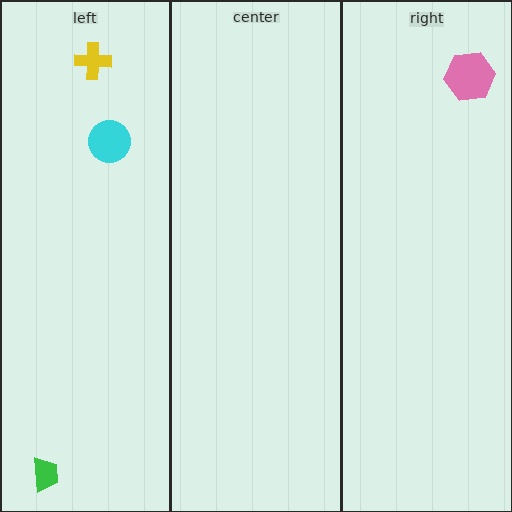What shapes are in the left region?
The yellow cross, the cyan circle, the green trapezoid.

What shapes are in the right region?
The pink hexagon.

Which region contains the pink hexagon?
The right region.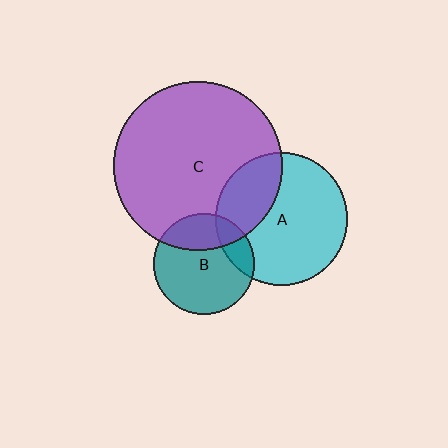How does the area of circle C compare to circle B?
Approximately 2.8 times.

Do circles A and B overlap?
Yes.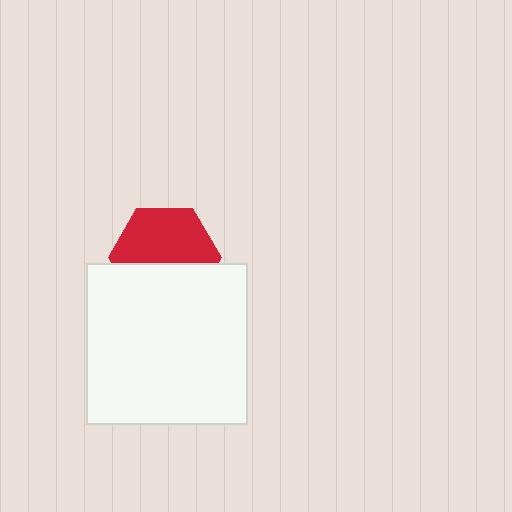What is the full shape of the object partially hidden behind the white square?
The partially hidden object is a red hexagon.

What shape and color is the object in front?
The object in front is a white square.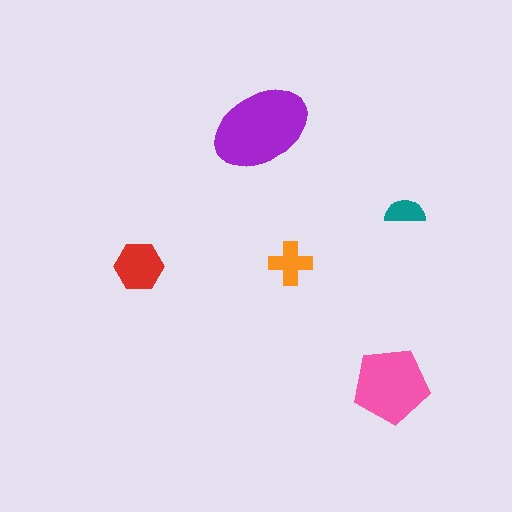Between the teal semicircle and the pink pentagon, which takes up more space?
The pink pentagon.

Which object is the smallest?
The teal semicircle.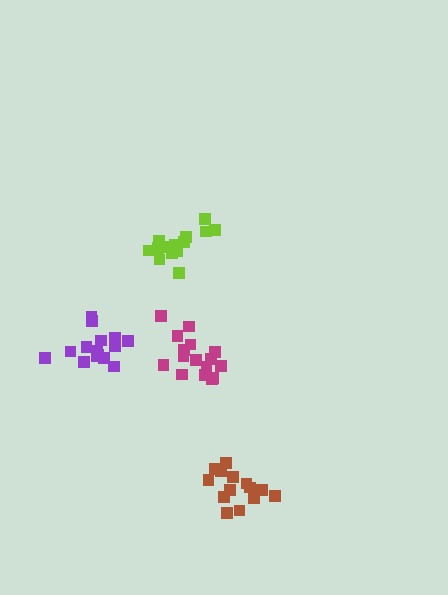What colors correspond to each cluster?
The clusters are colored: brown, lime, magenta, purple.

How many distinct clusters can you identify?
There are 4 distinct clusters.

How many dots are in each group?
Group 1: 14 dots, Group 2: 14 dots, Group 3: 16 dots, Group 4: 15 dots (59 total).